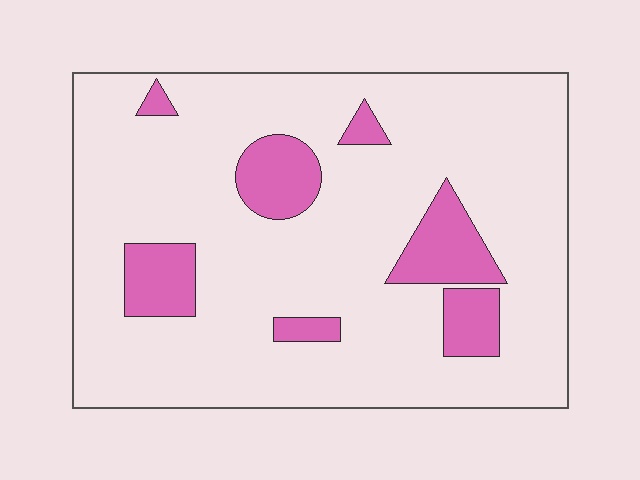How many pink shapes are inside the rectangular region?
7.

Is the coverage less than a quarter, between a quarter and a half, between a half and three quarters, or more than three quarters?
Less than a quarter.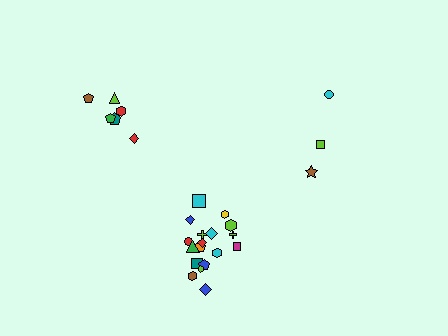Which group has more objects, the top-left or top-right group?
The top-left group.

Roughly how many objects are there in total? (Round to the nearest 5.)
Roughly 25 objects in total.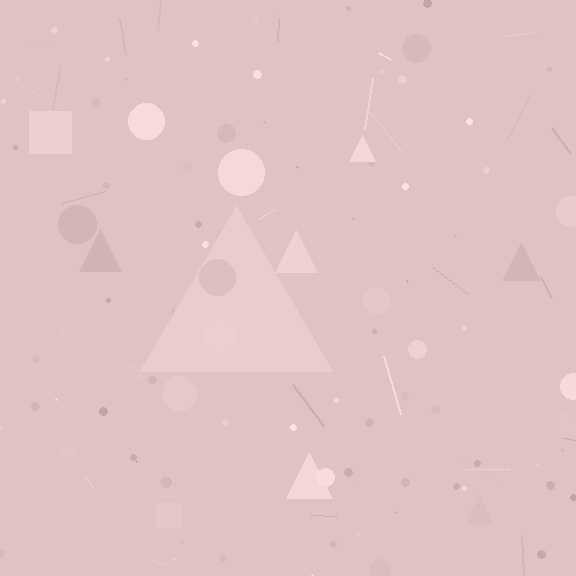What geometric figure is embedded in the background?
A triangle is embedded in the background.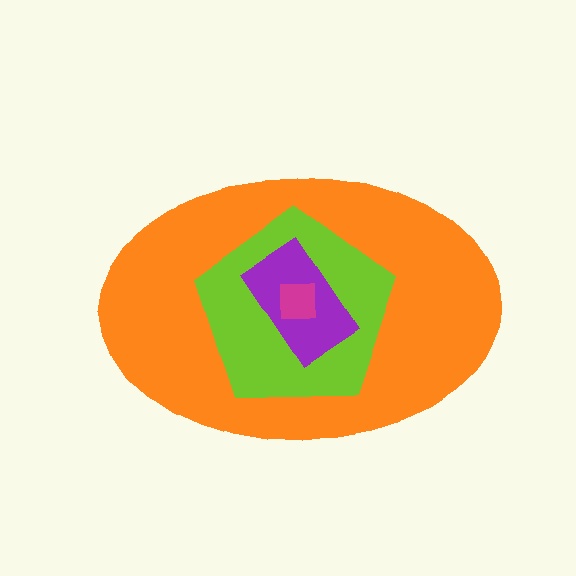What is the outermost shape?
The orange ellipse.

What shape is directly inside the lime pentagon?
The purple rectangle.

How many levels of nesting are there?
4.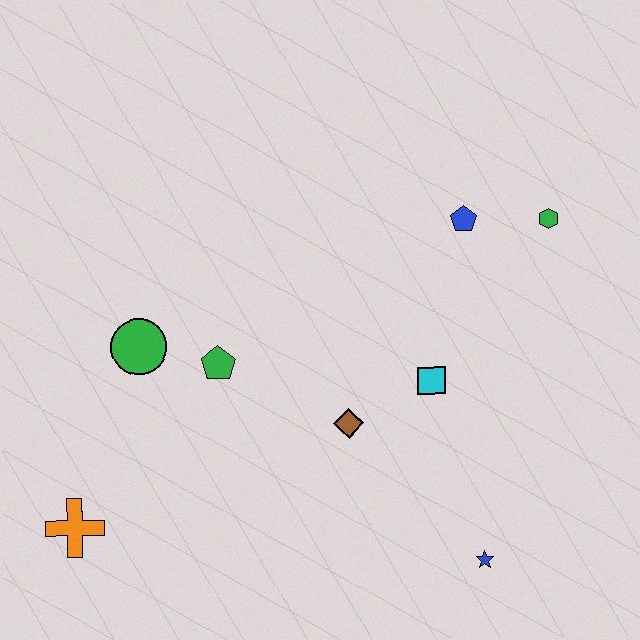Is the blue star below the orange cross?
Yes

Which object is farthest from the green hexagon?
The orange cross is farthest from the green hexagon.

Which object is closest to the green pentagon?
The green circle is closest to the green pentagon.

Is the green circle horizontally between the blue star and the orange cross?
Yes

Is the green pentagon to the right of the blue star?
No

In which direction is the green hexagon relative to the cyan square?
The green hexagon is above the cyan square.